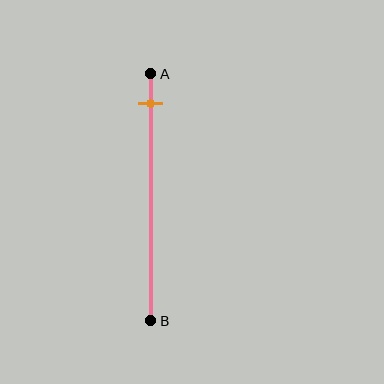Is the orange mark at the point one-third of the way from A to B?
No, the mark is at about 10% from A, not at the 33% one-third point.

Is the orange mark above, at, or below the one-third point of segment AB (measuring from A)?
The orange mark is above the one-third point of segment AB.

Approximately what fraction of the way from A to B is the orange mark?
The orange mark is approximately 10% of the way from A to B.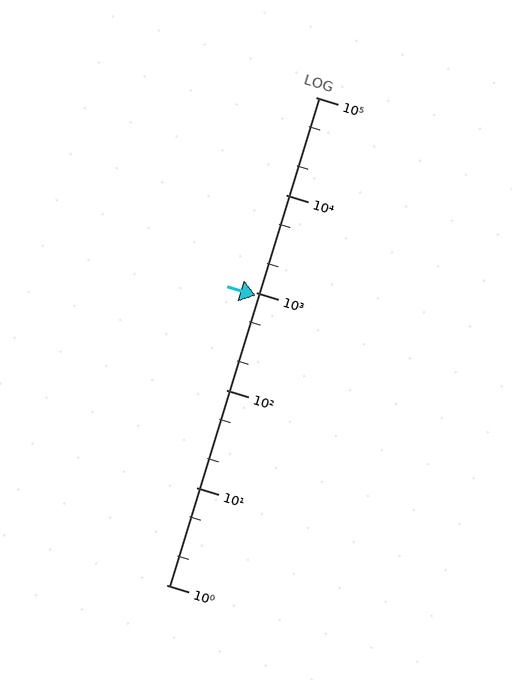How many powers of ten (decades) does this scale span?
The scale spans 5 decades, from 1 to 100000.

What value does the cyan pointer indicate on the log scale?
The pointer indicates approximately 920.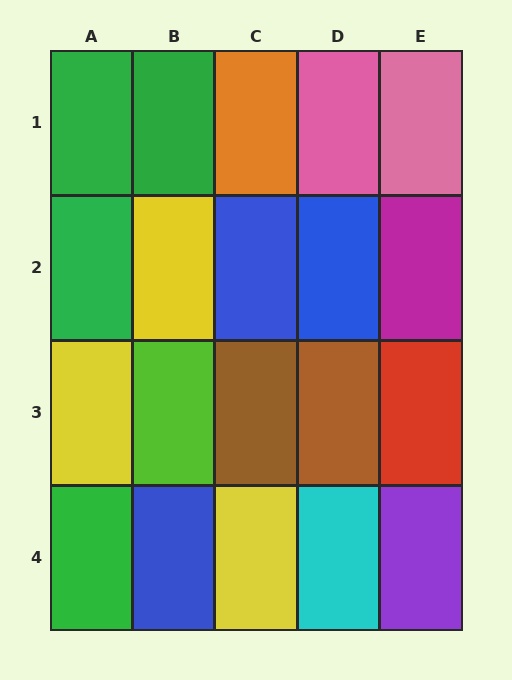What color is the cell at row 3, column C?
Brown.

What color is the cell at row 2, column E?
Magenta.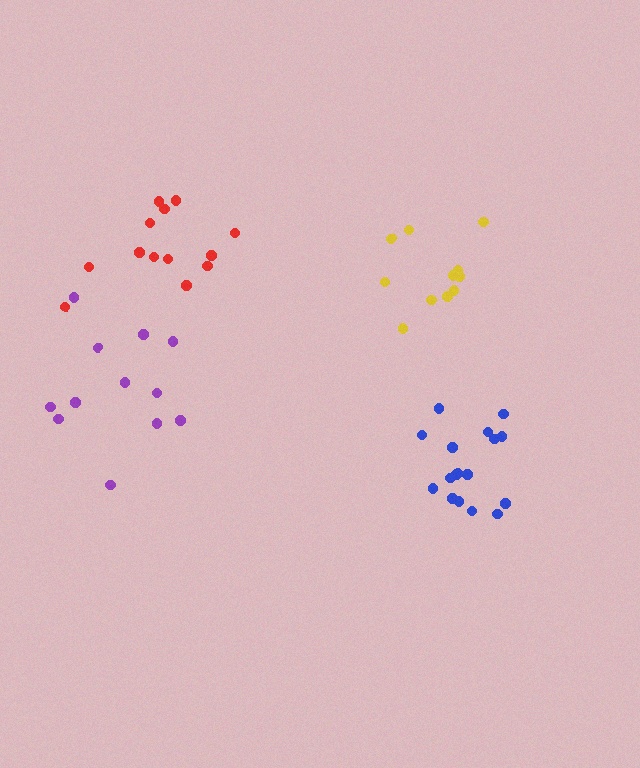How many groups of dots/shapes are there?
There are 4 groups.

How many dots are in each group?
Group 1: 17 dots, Group 2: 13 dots, Group 3: 11 dots, Group 4: 12 dots (53 total).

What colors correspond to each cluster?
The clusters are colored: blue, red, yellow, purple.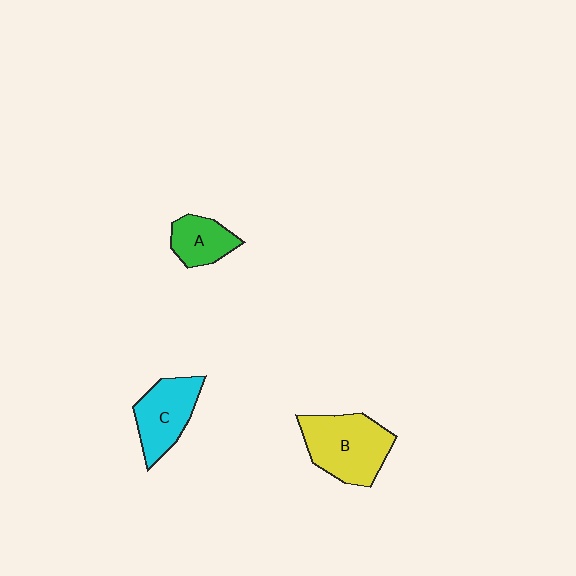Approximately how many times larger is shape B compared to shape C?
Approximately 1.3 times.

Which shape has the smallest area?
Shape A (green).